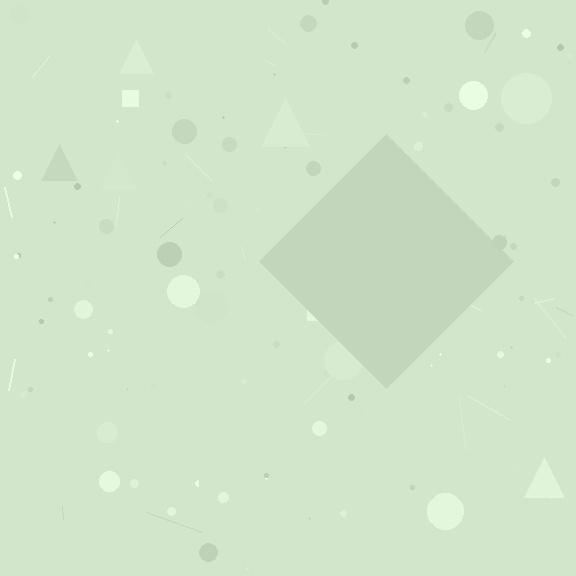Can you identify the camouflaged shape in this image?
The camouflaged shape is a diamond.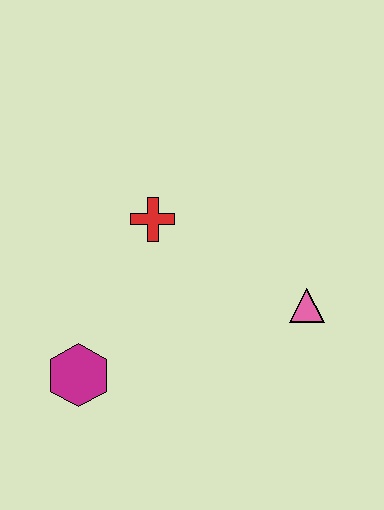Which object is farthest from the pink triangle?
The magenta hexagon is farthest from the pink triangle.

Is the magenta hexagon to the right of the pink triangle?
No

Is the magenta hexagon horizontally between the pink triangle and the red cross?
No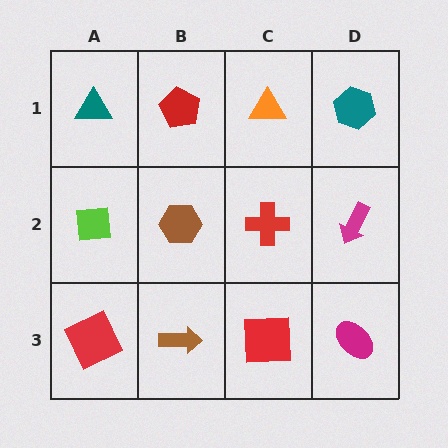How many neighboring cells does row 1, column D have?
2.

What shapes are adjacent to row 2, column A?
A teal triangle (row 1, column A), a red square (row 3, column A), a brown hexagon (row 2, column B).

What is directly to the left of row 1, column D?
An orange triangle.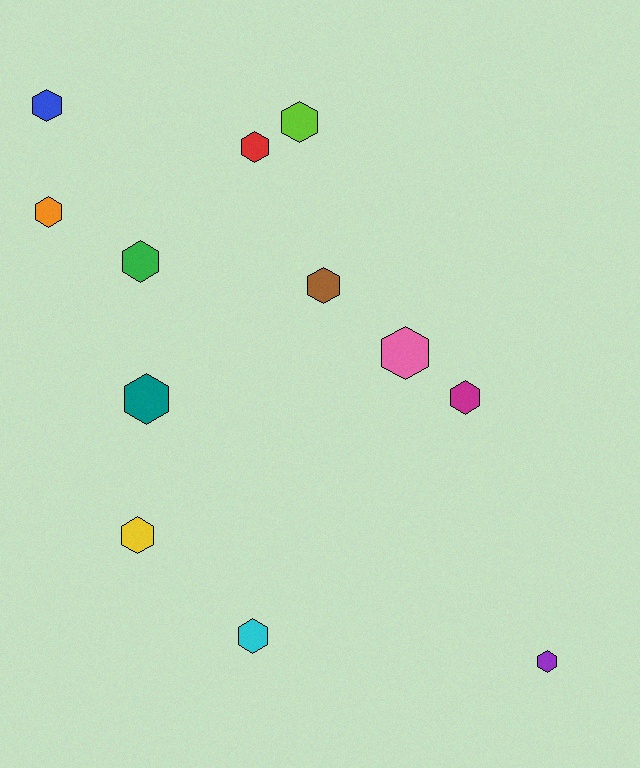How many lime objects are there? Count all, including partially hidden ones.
There is 1 lime object.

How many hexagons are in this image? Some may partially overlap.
There are 12 hexagons.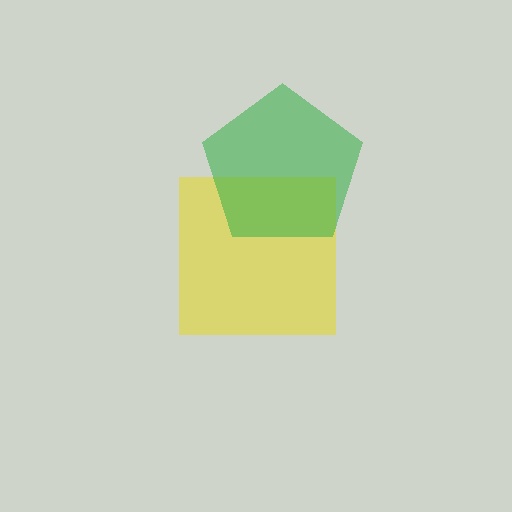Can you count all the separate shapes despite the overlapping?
Yes, there are 2 separate shapes.